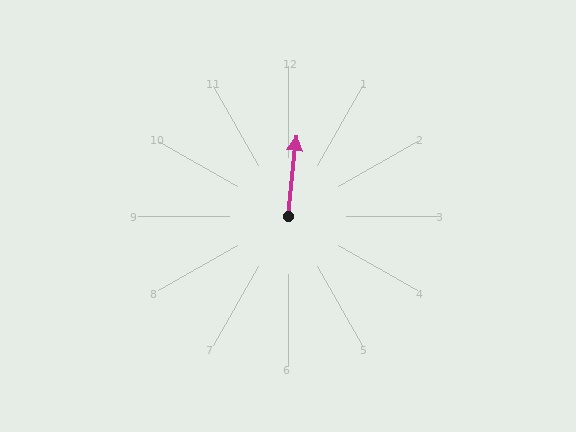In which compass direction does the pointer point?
North.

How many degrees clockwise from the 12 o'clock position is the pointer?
Approximately 6 degrees.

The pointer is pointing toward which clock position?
Roughly 12 o'clock.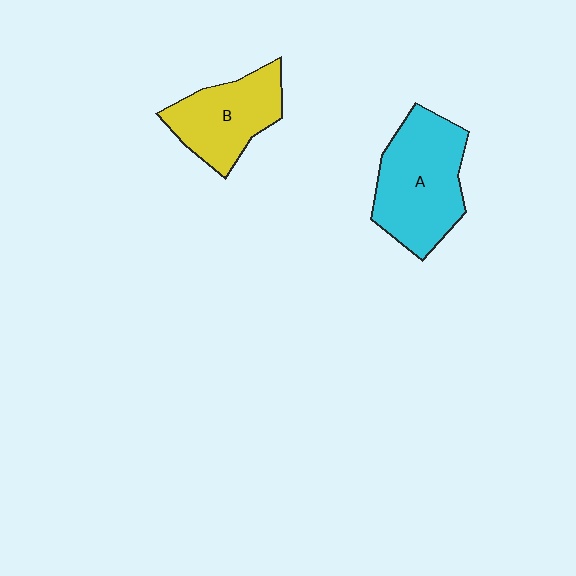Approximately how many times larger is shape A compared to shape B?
Approximately 1.3 times.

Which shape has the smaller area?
Shape B (yellow).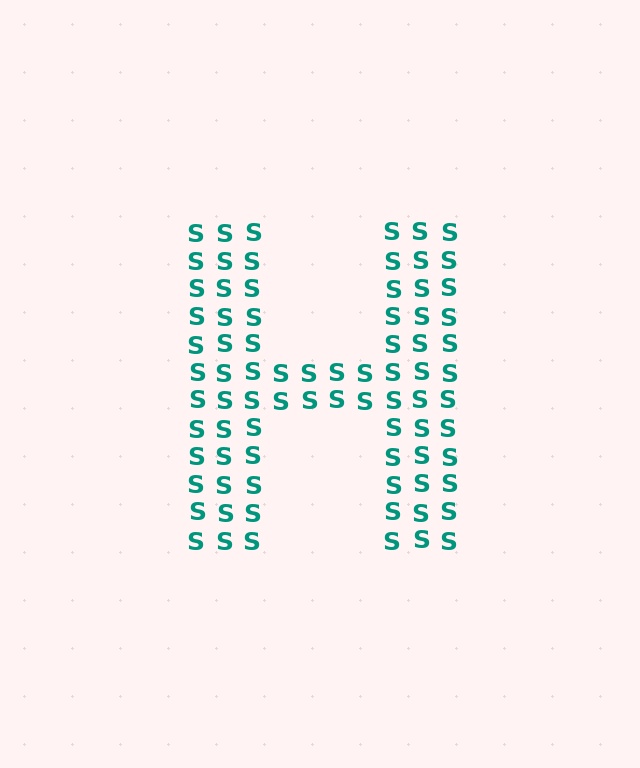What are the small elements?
The small elements are letter S's.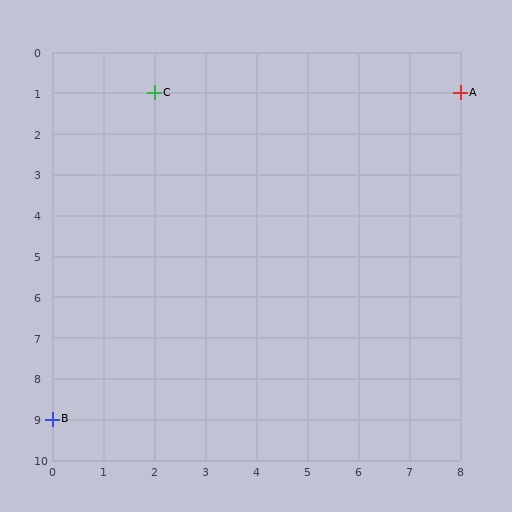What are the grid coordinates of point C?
Point C is at grid coordinates (2, 1).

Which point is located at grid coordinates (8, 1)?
Point A is at (8, 1).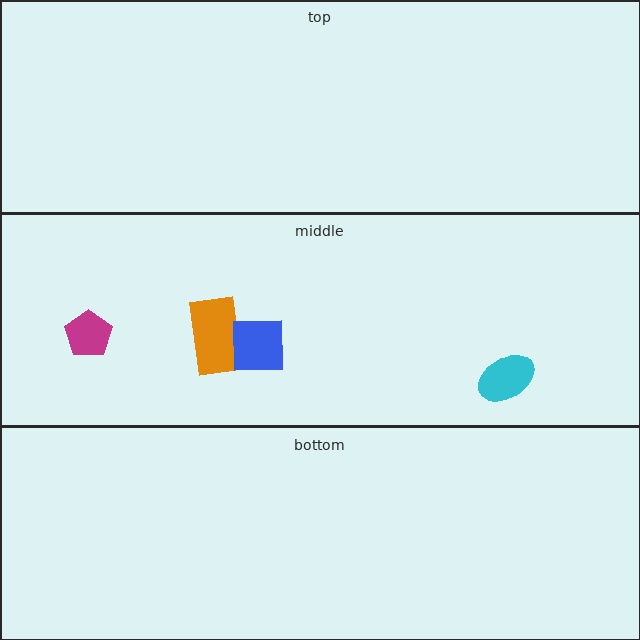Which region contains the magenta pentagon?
The middle region.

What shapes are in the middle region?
The cyan ellipse, the magenta pentagon, the orange rectangle, the blue square.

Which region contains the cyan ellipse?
The middle region.